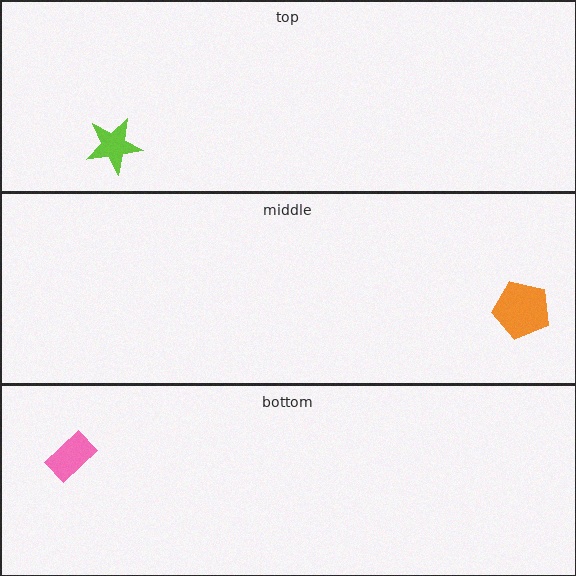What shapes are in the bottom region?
The pink rectangle.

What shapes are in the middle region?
The orange pentagon.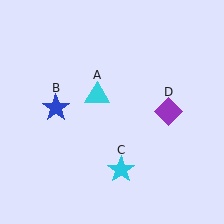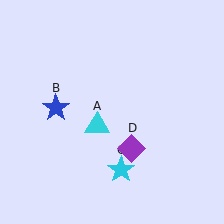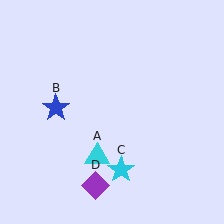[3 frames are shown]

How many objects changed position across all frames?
2 objects changed position: cyan triangle (object A), purple diamond (object D).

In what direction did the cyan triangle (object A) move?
The cyan triangle (object A) moved down.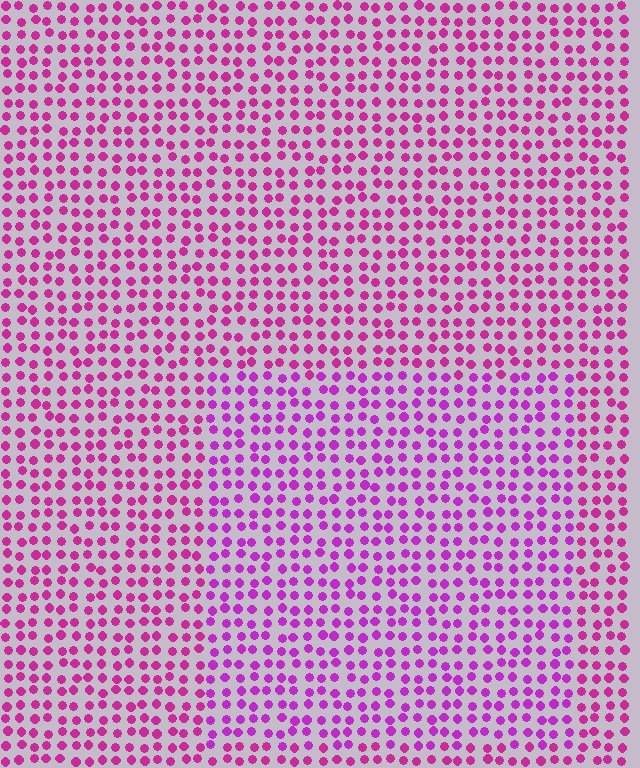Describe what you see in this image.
The image is filled with small magenta elements in a uniform arrangement. A rectangle-shaped region is visible where the elements are tinted to a slightly different hue, forming a subtle color boundary.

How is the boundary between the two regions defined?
The boundary is defined purely by a slight shift in hue (about 22 degrees). Spacing, size, and orientation are identical on both sides.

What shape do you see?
I see a rectangle.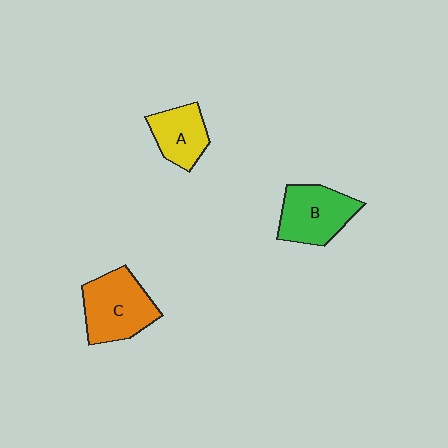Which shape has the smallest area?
Shape A (yellow).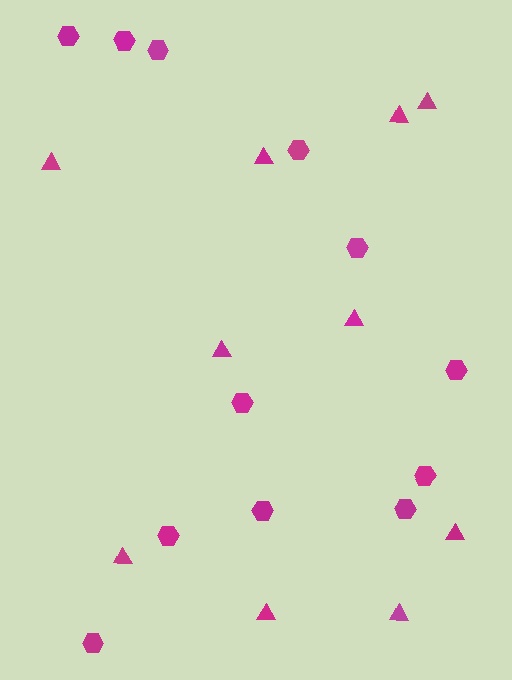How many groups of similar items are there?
There are 2 groups: one group of triangles (10) and one group of hexagons (12).